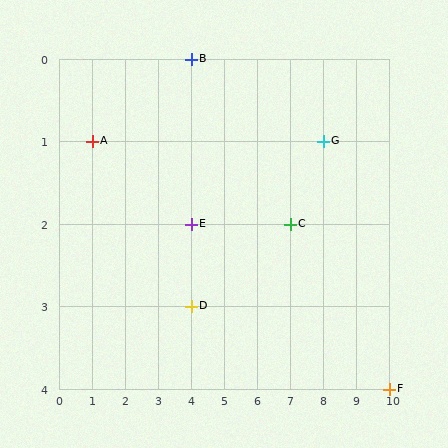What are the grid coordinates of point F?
Point F is at grid coordinates (10, 4).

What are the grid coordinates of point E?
Point E is at grid coordinates (4, 2).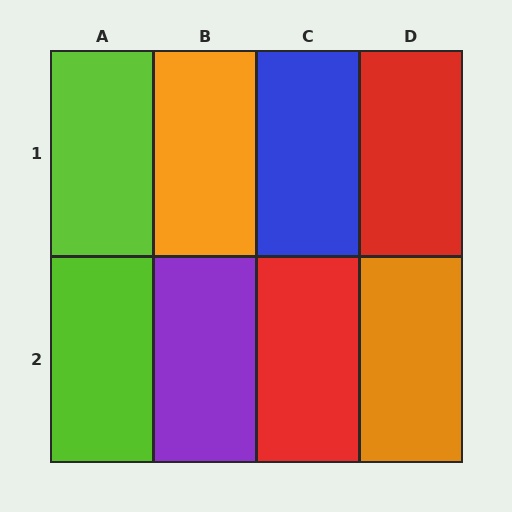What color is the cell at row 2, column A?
Lime.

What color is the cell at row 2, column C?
Red.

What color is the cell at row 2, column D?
Orange.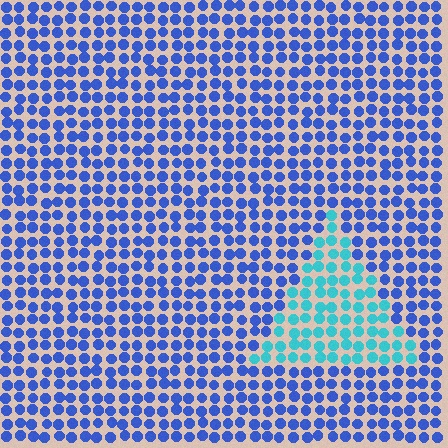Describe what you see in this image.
The image is filled with small blue elements in a uniform arrangement. A triangle-shaped region is visible where the elements are tinted to a slightly different hue, forming a subtle color boundary.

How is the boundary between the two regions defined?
The boundary is defined purely by a slight shift in hue (about 44 degrees). Spacing, size, and orientation are identical on both sides.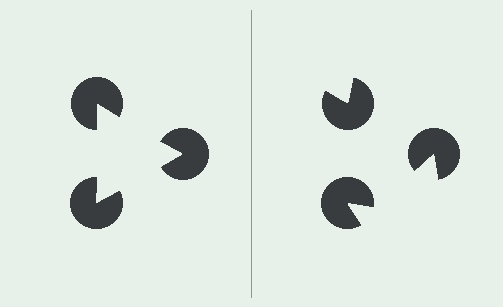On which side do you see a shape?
An illusory triangle appears on the left side. On the right side the wedge cuts are rotated, so no coherent shape forms.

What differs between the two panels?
The pac-man discs are positioned identically on both sides; only the wedge orientations differ. On the left they align to a triangle; on the right they are misaligned.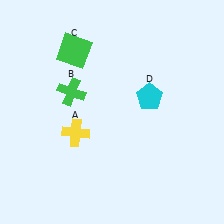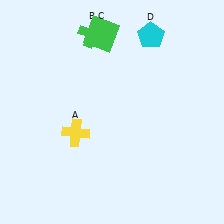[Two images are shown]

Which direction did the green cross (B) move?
The green cross (B) moved up.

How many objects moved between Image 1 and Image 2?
3 objects moved between the two images.